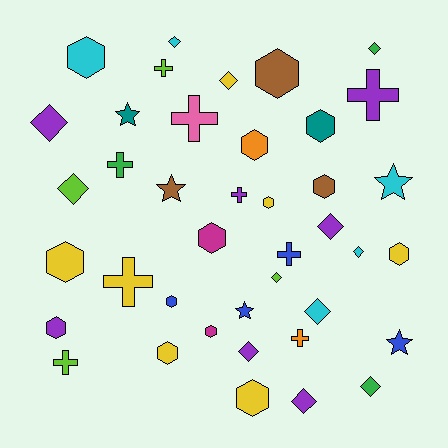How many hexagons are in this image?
There are 14 hexagons.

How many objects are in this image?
There are 40 objects.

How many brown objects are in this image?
There are 3 brown objects.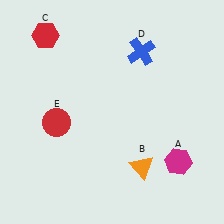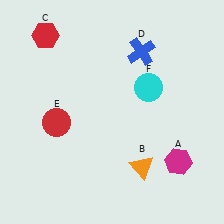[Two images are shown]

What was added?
A cyan circle (F) was added in Image 2.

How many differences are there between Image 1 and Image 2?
There is 1 difference between the two images.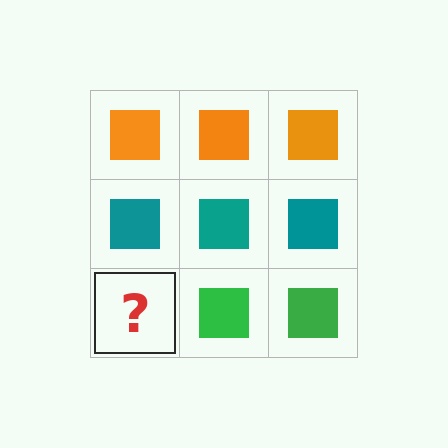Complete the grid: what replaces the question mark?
The question mark should be replaced with a green square.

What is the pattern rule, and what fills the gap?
The rule is that each row has a consistent color. The gap should be filled with a green square.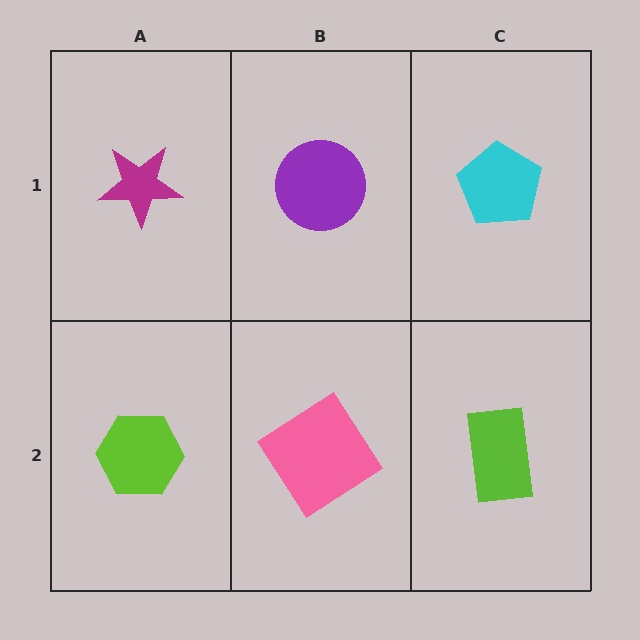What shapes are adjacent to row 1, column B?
A pink diamond (row 2, column B), a magenta star (row 1, column A), a cyan pentagon (row 1, column C).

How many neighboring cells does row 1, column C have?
2.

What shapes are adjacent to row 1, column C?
A lime rectangle (row 2, column C), a purple circle (row 1, column B).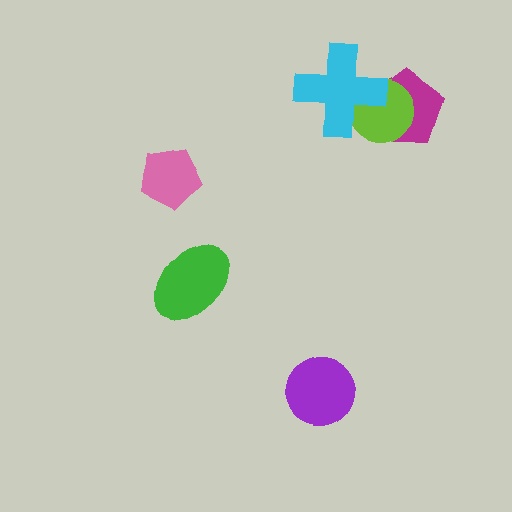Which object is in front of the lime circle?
The cyan cross is in front of the lime circle.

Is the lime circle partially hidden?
Yes, it is partially covered by another shape.